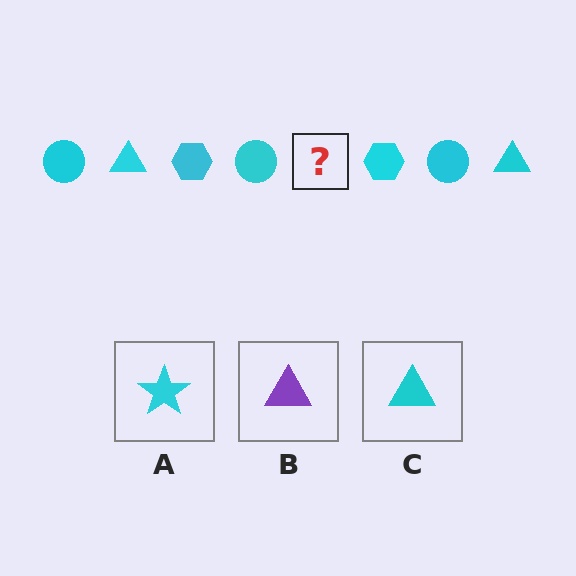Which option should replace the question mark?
Option C.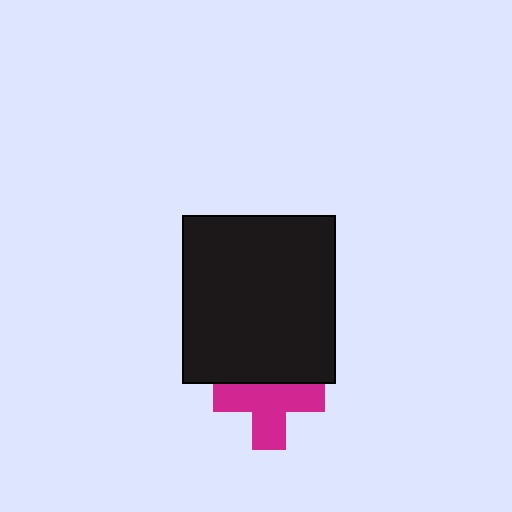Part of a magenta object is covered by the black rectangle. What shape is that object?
It is a cross.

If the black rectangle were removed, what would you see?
You would see the complete magenta cross.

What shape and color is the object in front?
The object in front is a black rectangle.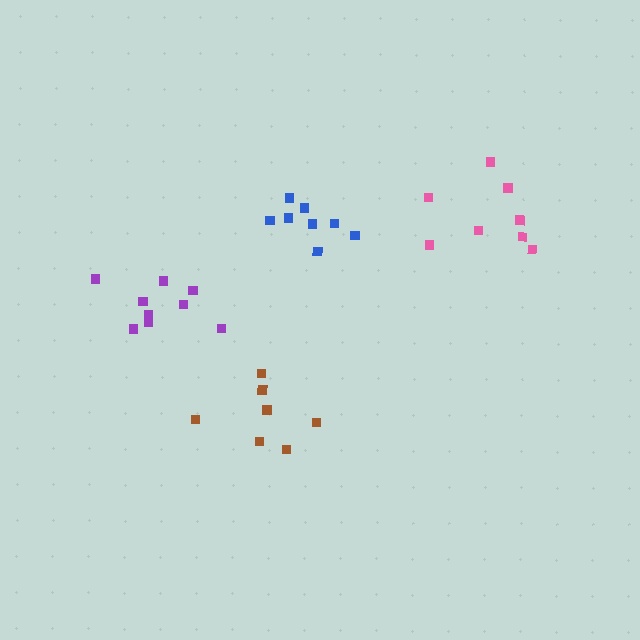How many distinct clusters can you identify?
There are 4 distinct clusters.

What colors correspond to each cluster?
The clusters are colored: pink, brown, purple, blue.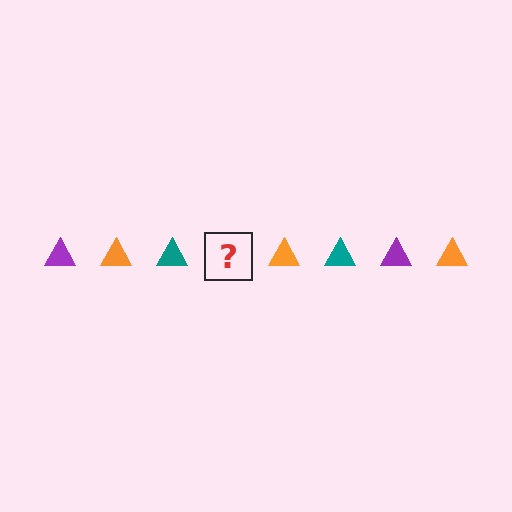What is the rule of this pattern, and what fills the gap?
The rule is that the pattern cycles through purple, orange, teal triangles. The gap should be filled with a purple triangle.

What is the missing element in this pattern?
The missing element is a purple triangle.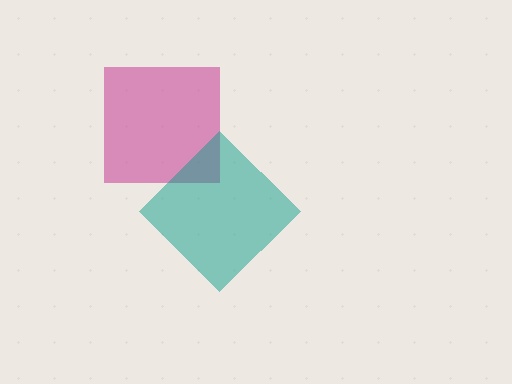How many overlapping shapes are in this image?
There are 2 overlapping shapes in the image.